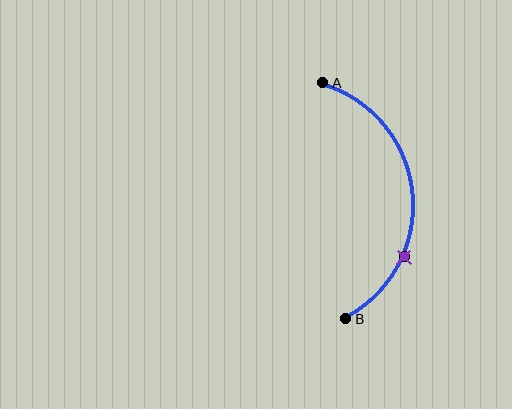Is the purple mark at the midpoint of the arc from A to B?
No. The purple mark lies on the arc but is closer to endpoint B. The arc midpoint would be at the point on the curve equidistant along the arc from both A and B.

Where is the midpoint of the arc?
The arc midpoint is the point on the curve farthest from the straight line joining A and B. It sits to the right of that line.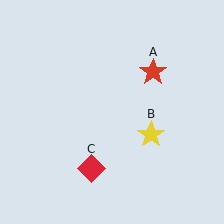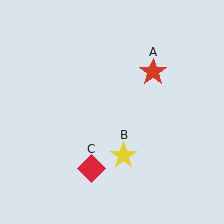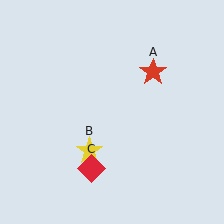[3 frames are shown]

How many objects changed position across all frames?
1 object changed position: yellow star (object B).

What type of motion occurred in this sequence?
The yellow star (object B) rotated clockwise around the center of the scene.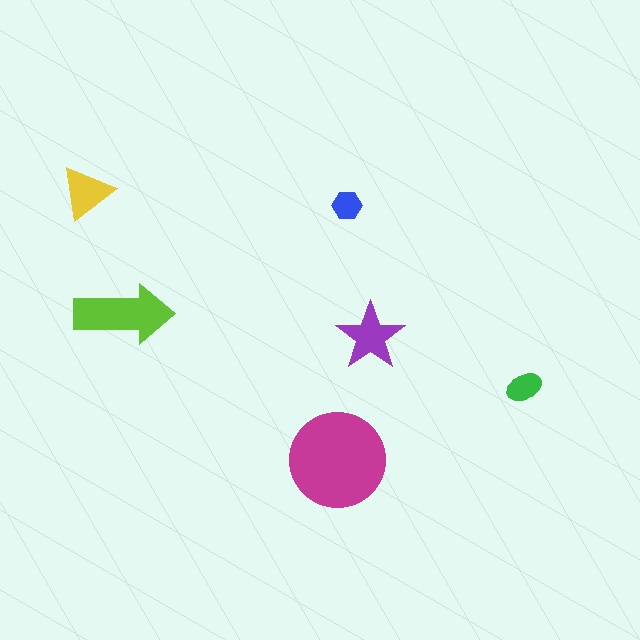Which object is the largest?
The magenta circle.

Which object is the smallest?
The blue hexagon.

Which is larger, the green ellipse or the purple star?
The purple star.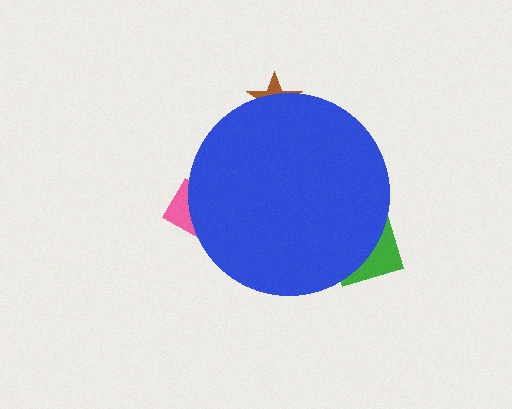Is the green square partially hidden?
Yes, the green square is partially hidden behind the blue circle.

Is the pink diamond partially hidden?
Yes, the pink diamond is partially hidden behind the blue circle.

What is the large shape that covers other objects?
A blue circle.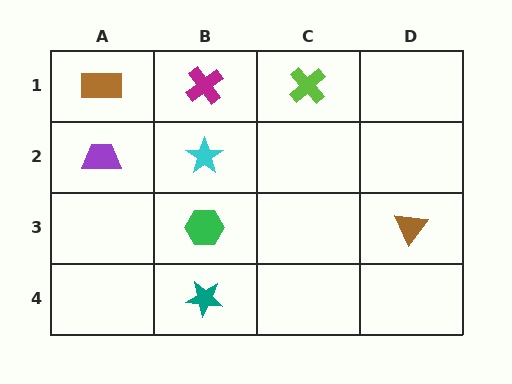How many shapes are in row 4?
1 shape.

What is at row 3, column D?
A brown triangle.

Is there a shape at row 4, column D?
No, that cell is empty.